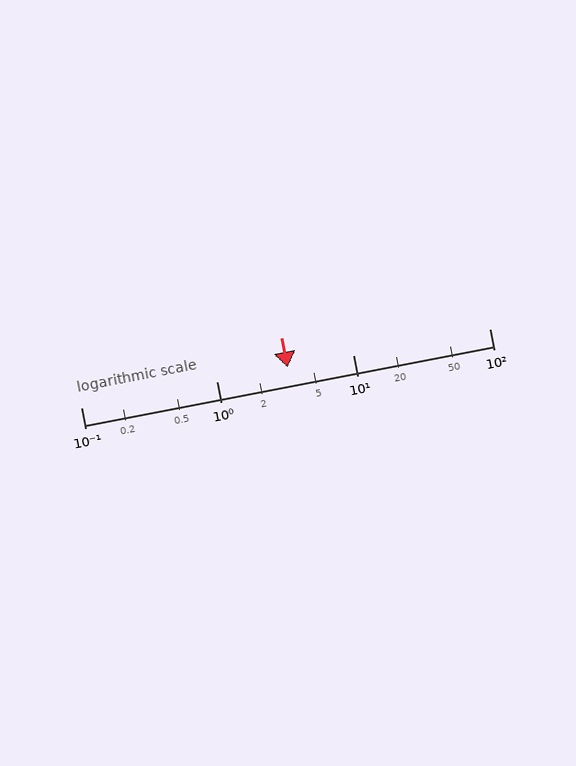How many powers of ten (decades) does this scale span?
The scale spans 3 decades, from 0.1 to 100.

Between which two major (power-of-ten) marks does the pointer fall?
The pointer is between 1 and 10.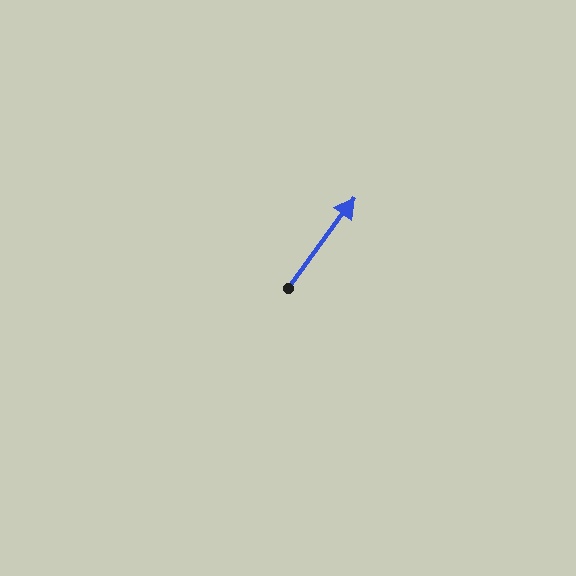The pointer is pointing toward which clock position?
Roughly 1 o'clock.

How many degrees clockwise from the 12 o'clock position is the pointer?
Approximately 36 degrees.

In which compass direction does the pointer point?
Northeast.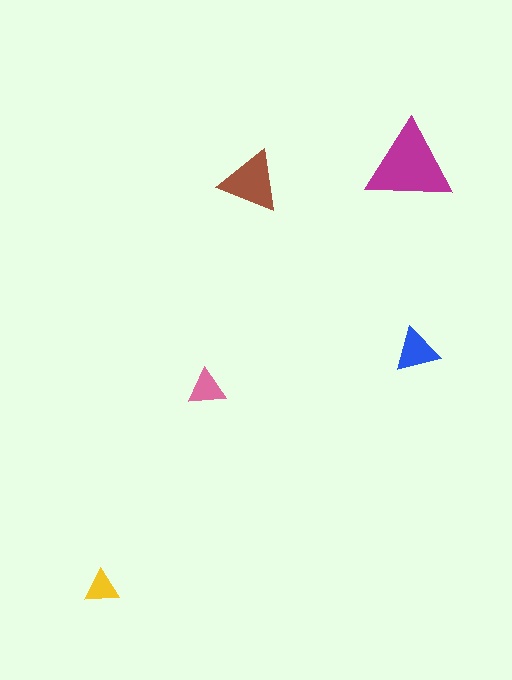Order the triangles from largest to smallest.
the magenta one, the brown one, the blue one, the pink one, the yellow one.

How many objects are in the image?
There are 5 objects in the image.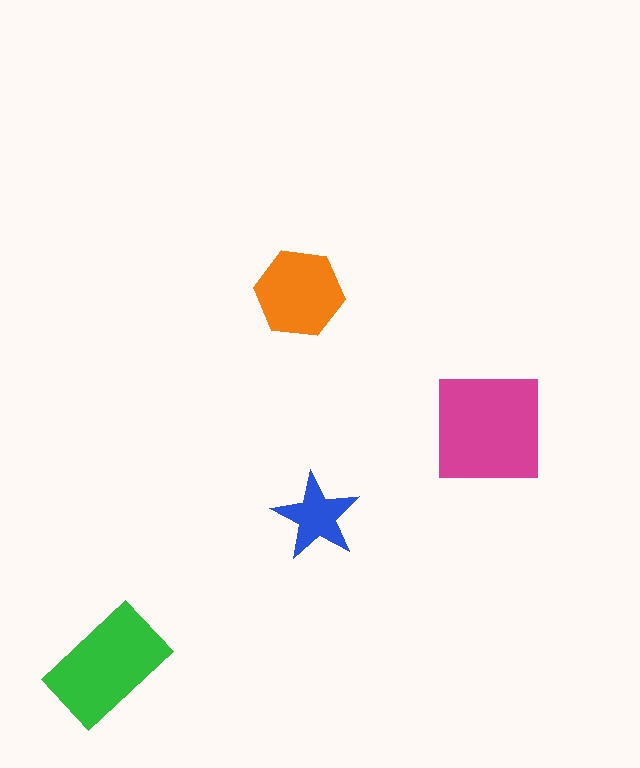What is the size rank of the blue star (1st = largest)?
4th.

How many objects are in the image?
There are 4 objects in the image.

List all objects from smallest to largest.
The blue star, the orange hexagon, the green rectangle, the magenta square.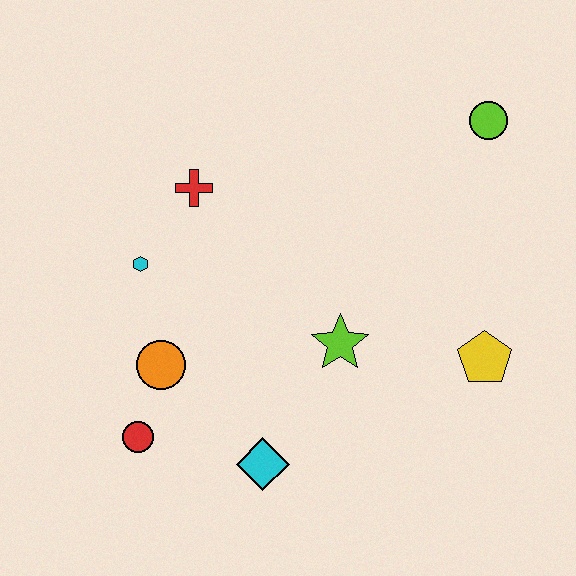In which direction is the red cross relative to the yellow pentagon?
The red cross is to the left of the yellow pentagon.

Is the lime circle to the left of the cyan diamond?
No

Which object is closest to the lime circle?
The yellow pentagon is closest to the lime circle.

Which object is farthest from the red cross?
The yellow pentagon is farthest from the red cross.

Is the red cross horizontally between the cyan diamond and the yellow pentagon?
No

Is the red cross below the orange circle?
No